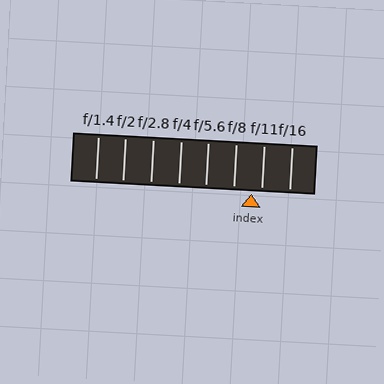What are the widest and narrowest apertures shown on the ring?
The widest aperture shown is f/1.4 and the narrowest is f/16.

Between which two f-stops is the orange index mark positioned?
The index mark is between f/8 and f/11.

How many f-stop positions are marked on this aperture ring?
There are 8 f-stop positions marked.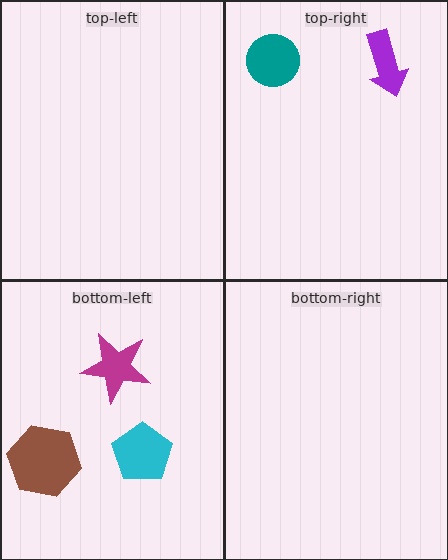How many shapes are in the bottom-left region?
3.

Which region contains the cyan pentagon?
The bottom-left region.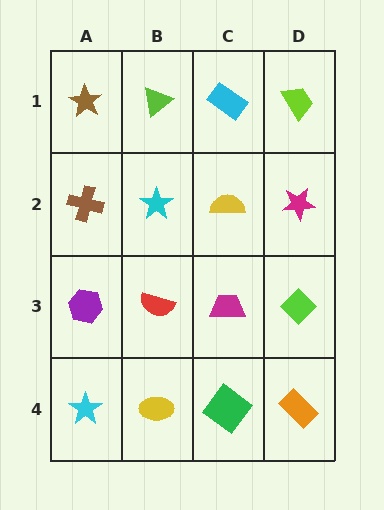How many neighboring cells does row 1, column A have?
2.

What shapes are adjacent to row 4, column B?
A red semicircle (row 3, column B), a cyan star (row 4, column A), a green diamond (row 4, column C).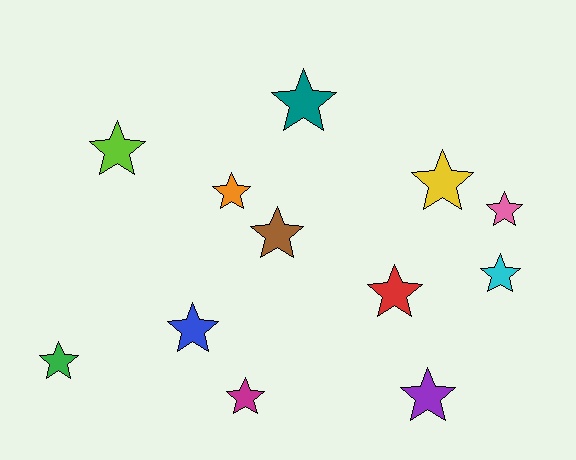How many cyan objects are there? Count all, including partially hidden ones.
There is 1 cyan object.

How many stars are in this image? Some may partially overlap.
There are 12 stars.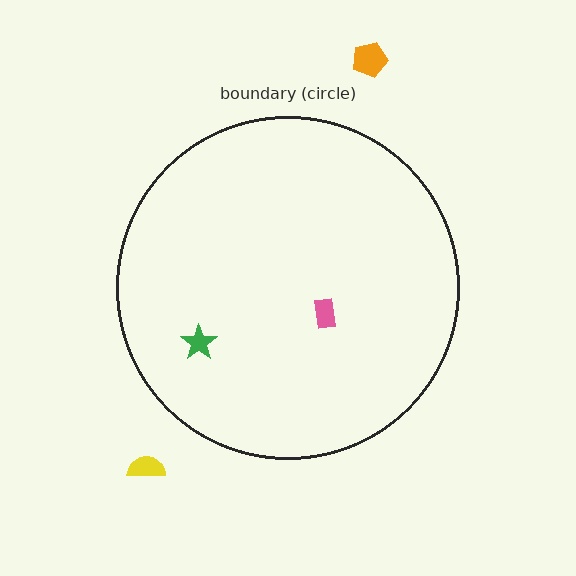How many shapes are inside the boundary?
2 inside, 2 outside.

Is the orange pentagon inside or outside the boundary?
Outside.